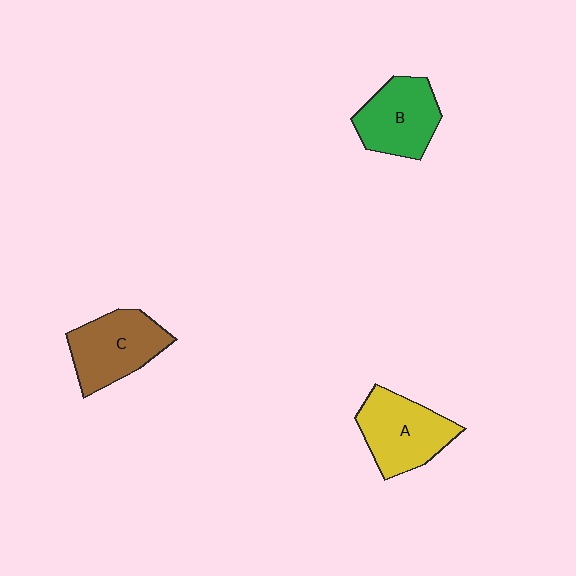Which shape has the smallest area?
Shape B (green).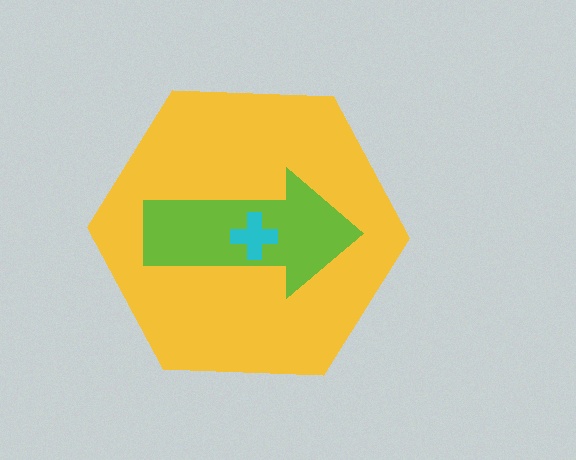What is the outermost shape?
The yellow hexagon.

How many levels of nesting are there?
3.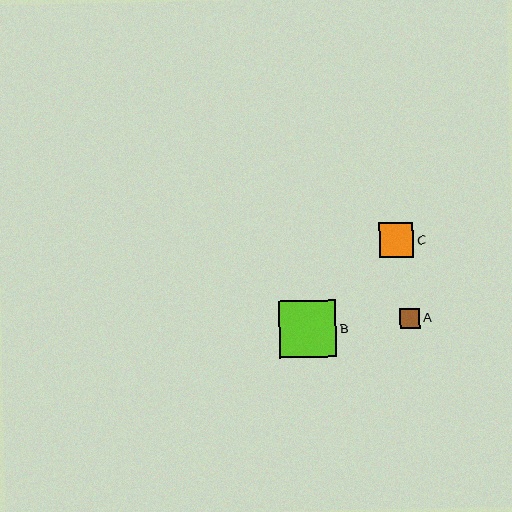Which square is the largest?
Square B is the largest with a size of approximately 57 pixels.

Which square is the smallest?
Square A is the smallest with a size of approximately 20 pixels.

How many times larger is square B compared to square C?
Square B is approximately 1.7 times the size of square C.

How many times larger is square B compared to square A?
Square B is approximately 2.9 times the size of square A.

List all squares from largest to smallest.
From largest to smallest: B, C, A.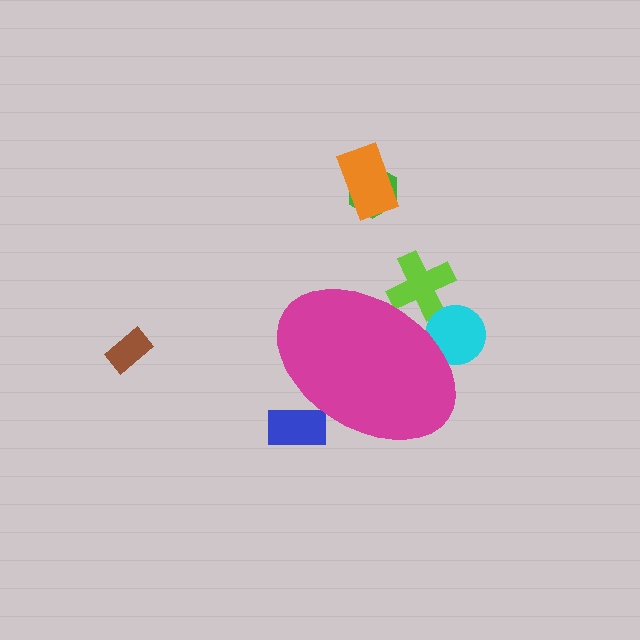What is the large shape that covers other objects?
A magenta ellipse.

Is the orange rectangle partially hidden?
No, the orange rectangle is fully visible.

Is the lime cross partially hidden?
Yes, the lime cross is partially hidden behind the magenta ellipse.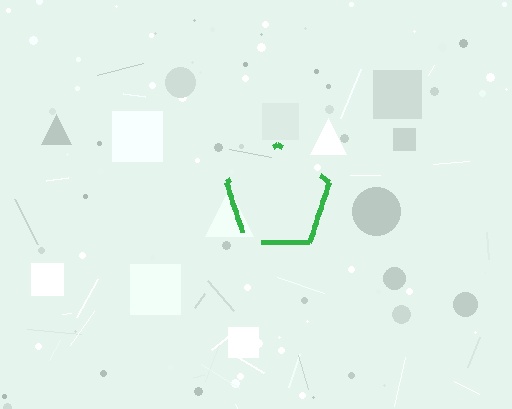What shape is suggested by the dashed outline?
The dashed outline suggests a pentagon.